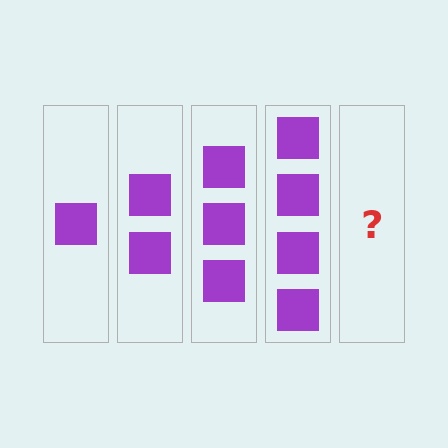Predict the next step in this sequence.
The next step is 5 squares.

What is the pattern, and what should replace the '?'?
The pattern is that each step adds one more square. The '?' should be 5 squares.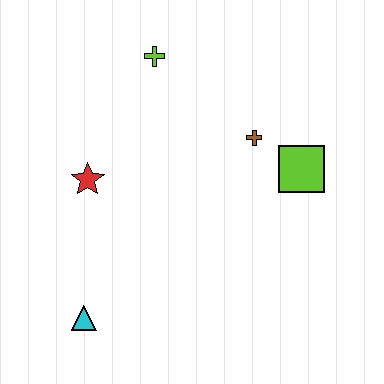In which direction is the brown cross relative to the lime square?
The brown cross is to the left of the lime square.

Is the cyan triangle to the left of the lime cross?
Yes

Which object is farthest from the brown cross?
The cyan triangle is farthest from the brown cross.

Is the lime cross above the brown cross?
Yes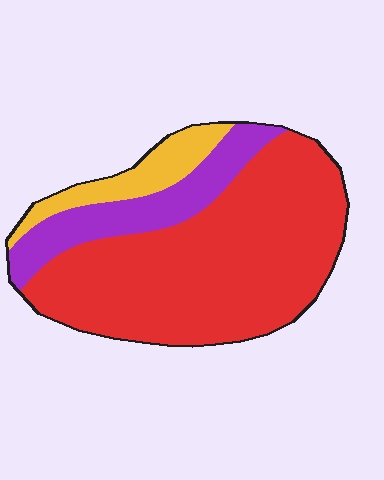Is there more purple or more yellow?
Purple.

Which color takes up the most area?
Red, at roughly 70%.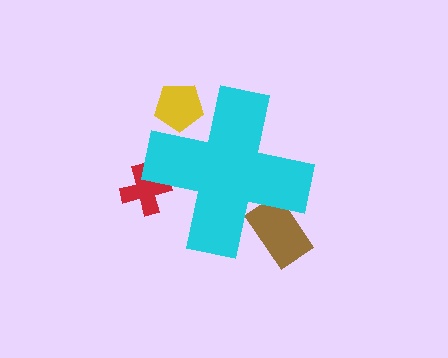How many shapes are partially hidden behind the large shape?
3 shapes are partially hidden.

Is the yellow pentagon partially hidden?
Yes, the yellow pentagon is partially hidden behind the cyan cross.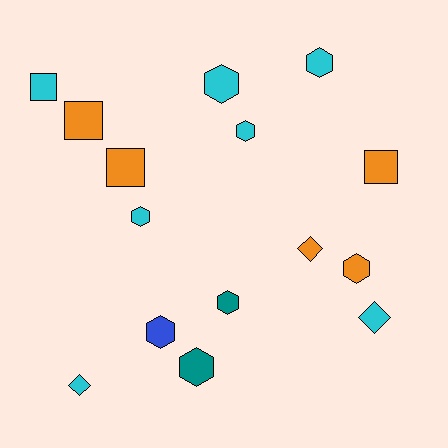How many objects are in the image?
There are 15 objects.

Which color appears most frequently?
Cyan, with 7 objects.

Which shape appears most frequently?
Hexagon, with 8 objects.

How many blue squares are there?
There are no blue squares.